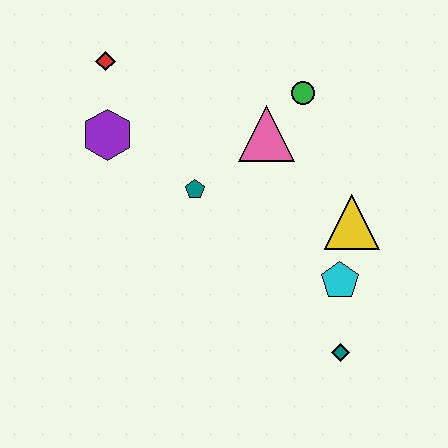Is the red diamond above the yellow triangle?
Yes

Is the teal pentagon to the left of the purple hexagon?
No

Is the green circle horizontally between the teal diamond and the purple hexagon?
Yes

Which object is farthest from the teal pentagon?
The teal diamond is farthest from the teal pentagon.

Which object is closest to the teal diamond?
The cyan pentagon is closest to the teal diamond.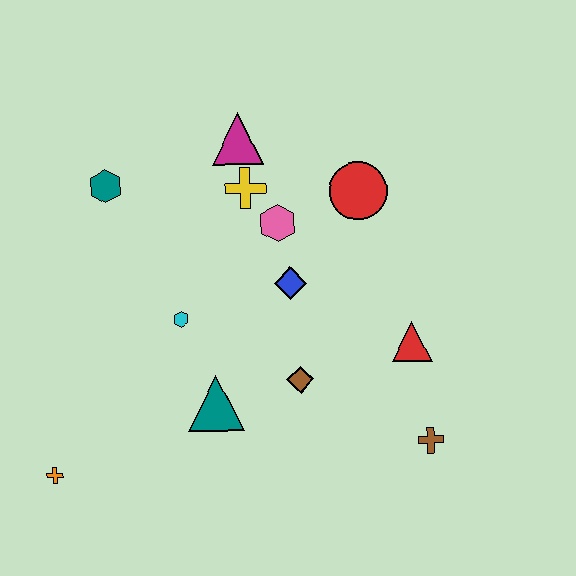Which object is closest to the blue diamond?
The pink hexagon is closest to the blue diamond.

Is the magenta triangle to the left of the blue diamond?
Yes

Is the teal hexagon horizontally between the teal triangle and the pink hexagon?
No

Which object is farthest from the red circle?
The orange cross is farthest from the red circle.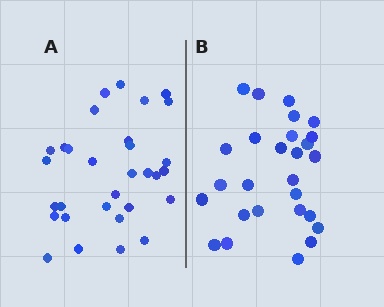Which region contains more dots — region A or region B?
Region A (the left region) has more dots.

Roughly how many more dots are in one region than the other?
Region A has about 4 more dots than region B.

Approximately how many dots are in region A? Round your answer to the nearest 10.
About 30 dots. (The exact count is 31, which rounds to 30.)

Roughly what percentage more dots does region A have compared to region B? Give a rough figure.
About 15% more.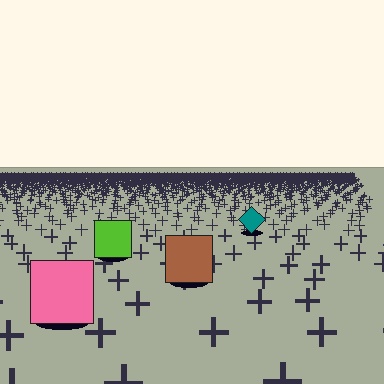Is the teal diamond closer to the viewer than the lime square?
No. The lime square is closer — you can tell from the texture gradient: the ground texture is coarser near it.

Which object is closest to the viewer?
The pink square is closest. The texture marks near it are larger and more spread out.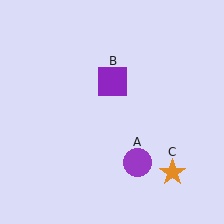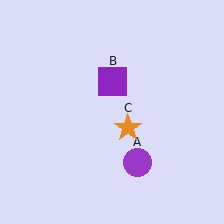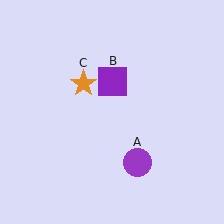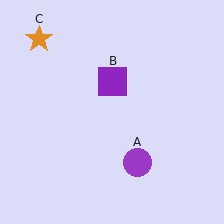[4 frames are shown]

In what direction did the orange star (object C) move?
The orange star (object C) moved up and to the left.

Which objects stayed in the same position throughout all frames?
Purple circle (object A) and purple square (object B) remained stationary.